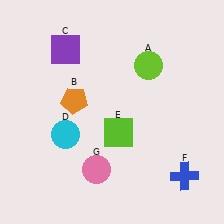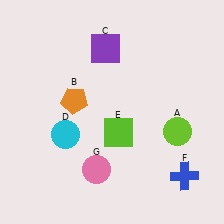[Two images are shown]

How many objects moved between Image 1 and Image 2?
2 objects moved between the two images.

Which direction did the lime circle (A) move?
The lime circle (A) moved down.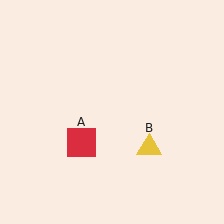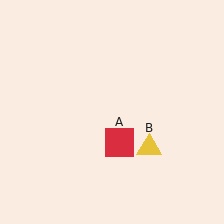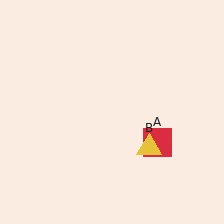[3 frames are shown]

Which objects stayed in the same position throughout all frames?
Yellow triangle (object B) remained stationary.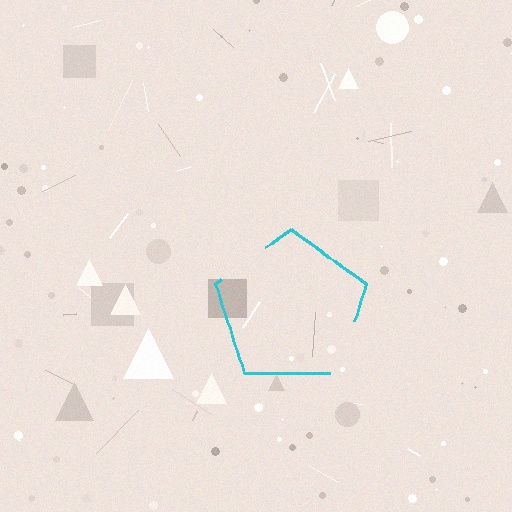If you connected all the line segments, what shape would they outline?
They would outline a pentagon.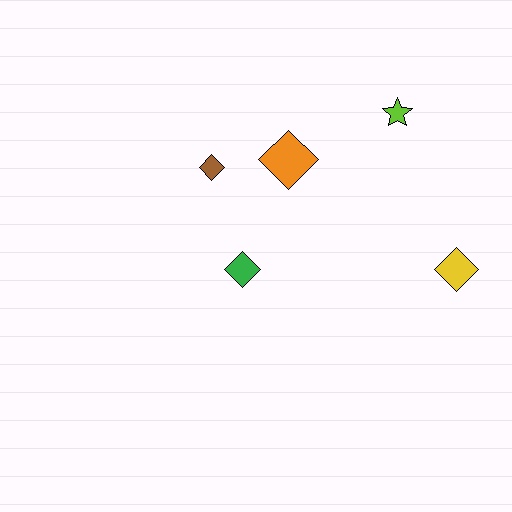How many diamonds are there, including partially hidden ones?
There are 4 diamonds.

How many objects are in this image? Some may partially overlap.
There are 5 objects.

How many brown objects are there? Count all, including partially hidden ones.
There is 1 brown object.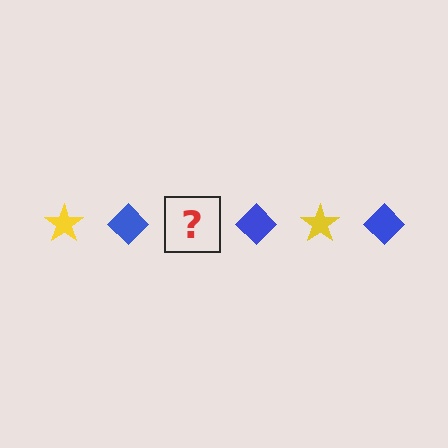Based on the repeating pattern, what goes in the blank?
The blank should be a yellow star.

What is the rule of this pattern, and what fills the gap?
The rule is that the pattern alternates between yellow star and blue diamond. The gap should be filled with a yellow star.